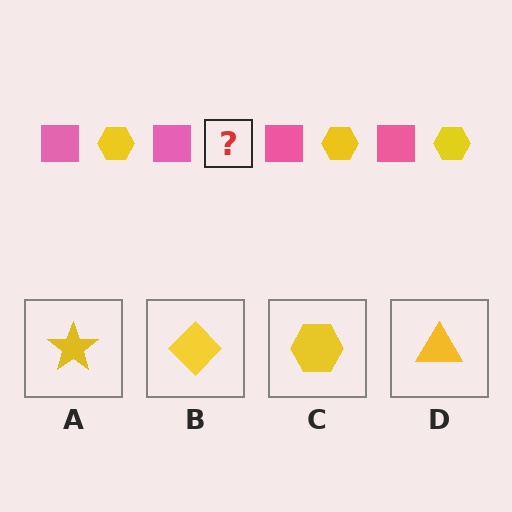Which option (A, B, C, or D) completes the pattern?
C.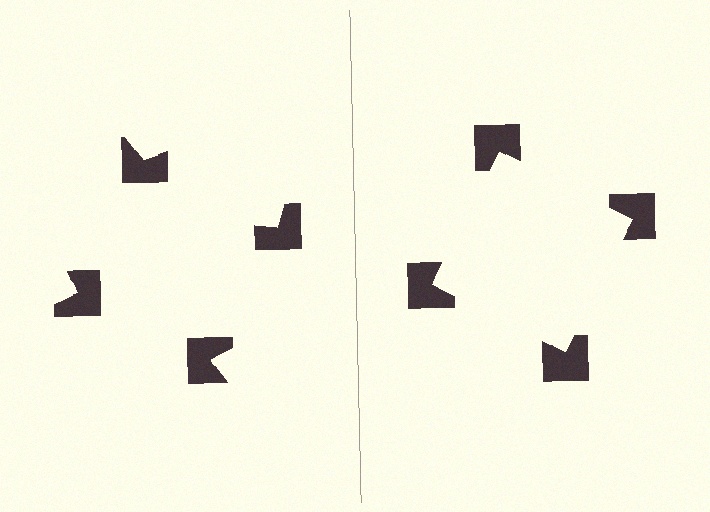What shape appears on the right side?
An illusory square.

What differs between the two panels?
The notched squares are positioned identically on both sides; only the wedge orientations differ. On the right they align to a square; on the left they are misaligned.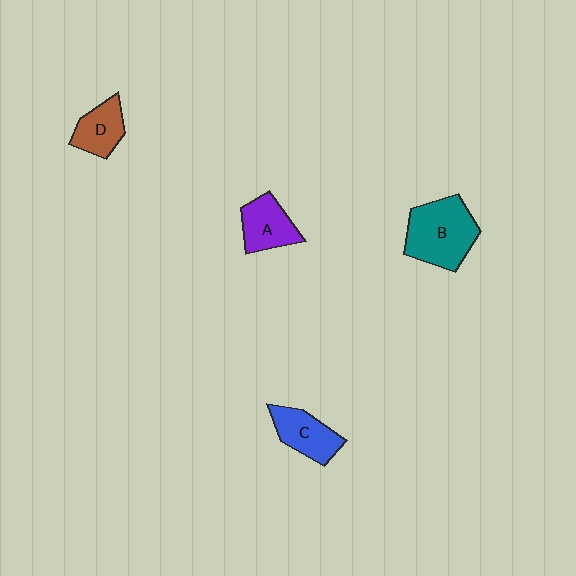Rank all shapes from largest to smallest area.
From largest to smallest: B (teal), C (blue), A (purple), D (brown).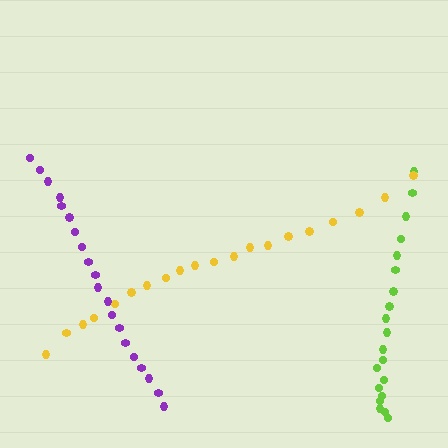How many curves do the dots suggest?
There are 3 distinct paths.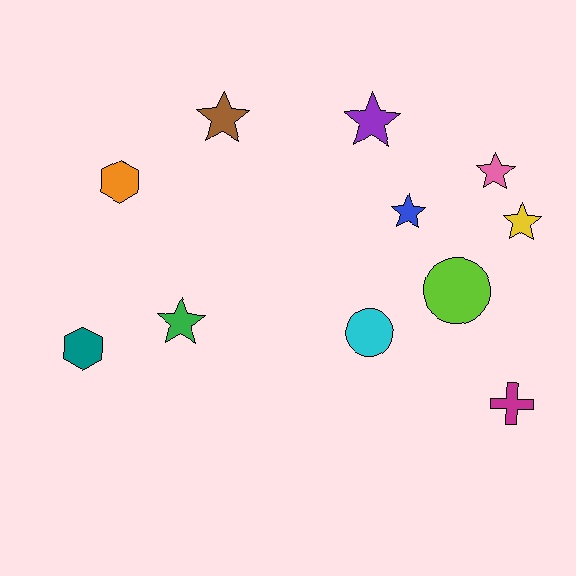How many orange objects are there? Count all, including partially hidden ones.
There is 1 orange object.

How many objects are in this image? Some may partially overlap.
There are 11 objects.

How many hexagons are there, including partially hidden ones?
There are 2 hexagons.